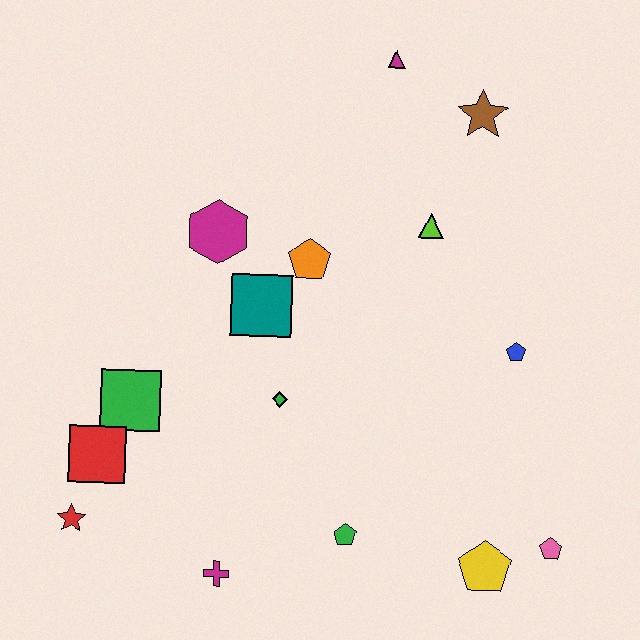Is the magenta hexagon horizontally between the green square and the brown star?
Yes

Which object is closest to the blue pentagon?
The lime triangle is closest to the blue pentagon.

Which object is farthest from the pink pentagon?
The magenta triangle is farthest from the pink pentagon.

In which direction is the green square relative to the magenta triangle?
The green square is below the magenta triangle.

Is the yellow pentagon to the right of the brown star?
Yes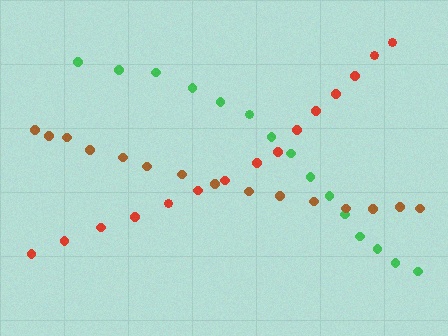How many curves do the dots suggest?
There are 3 distinct paths.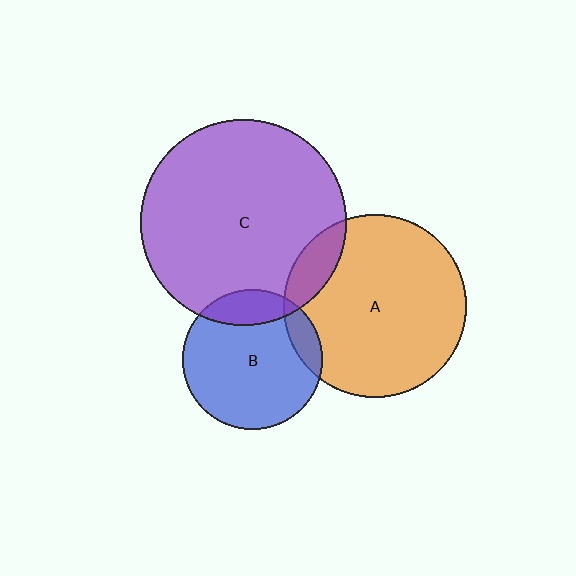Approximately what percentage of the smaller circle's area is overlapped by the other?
Approximately 15%.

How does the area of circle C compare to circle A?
Approximately 1.3 times.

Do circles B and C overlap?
Yes.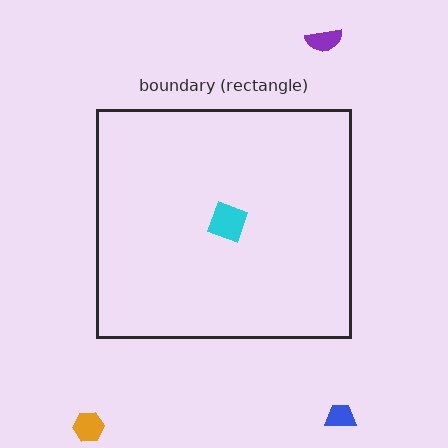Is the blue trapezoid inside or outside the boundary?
Outside.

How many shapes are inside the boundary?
1 inside, 3 outside.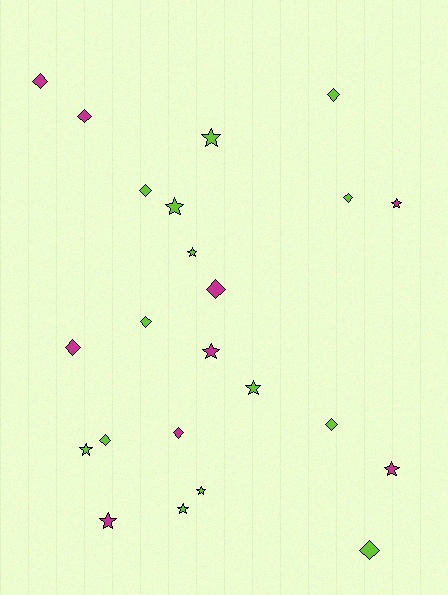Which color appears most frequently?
Lime, with 14 objects.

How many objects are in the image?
There are 23 objects.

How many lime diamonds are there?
There are 7 lime diamonds.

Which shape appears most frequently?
Diamond, with 12 objects.